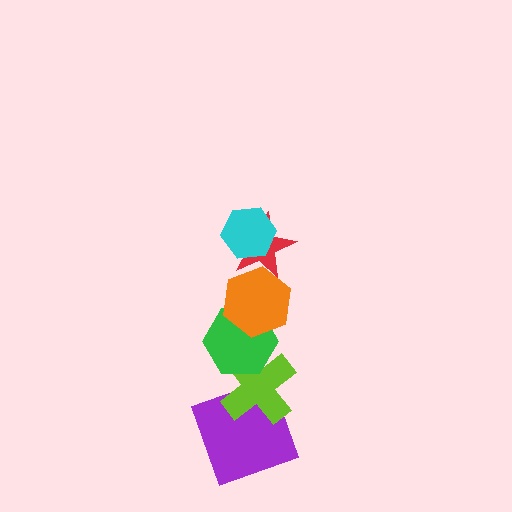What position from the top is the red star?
The red star is 2nd from the top.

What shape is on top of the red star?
The cyan hexagon is on top of the red star.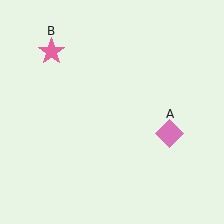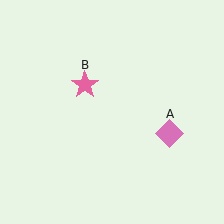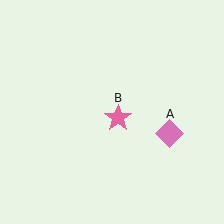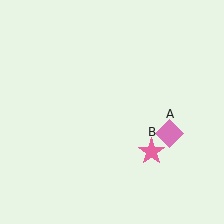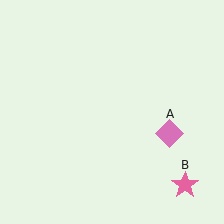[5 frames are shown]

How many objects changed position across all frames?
1 object changed position: pink star (object B).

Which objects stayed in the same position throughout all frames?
Pink diamond (object A) remained stationary.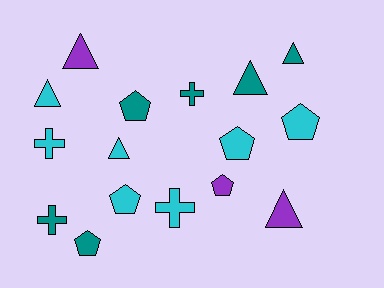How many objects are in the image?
There are 16 objects.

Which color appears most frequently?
Cyan, with 7 objects.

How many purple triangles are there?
There are 2 purple triangles.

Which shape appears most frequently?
Triangle, with 6 objects.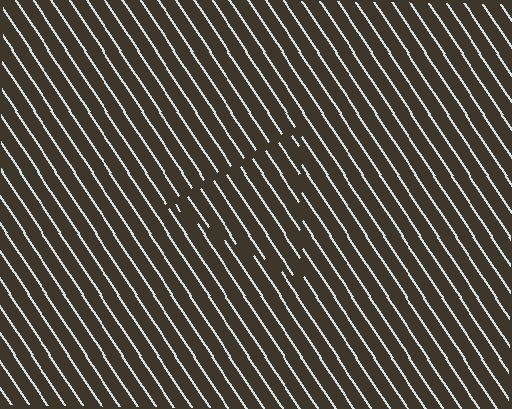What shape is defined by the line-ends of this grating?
An illusory triangle. The interior of the shape contains the same grating, shifted by half a period — the contour is defined by the phase discontinuity where line-ends from the inner and outer gratings abut.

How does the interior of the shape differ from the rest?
The interior of the shape contains the same grating, shifted by half a period — the contour is defined by the phase discontinuity where line-ends from the inner and outer gratings abut.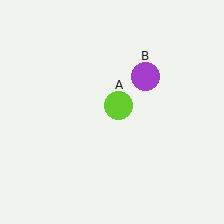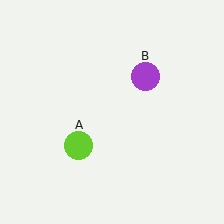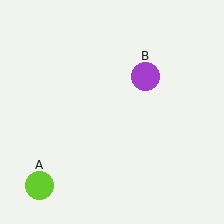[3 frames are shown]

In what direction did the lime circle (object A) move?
The lime circle (object A) moved down and to the left.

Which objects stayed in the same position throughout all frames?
Purple circle (object B) remained stationary.